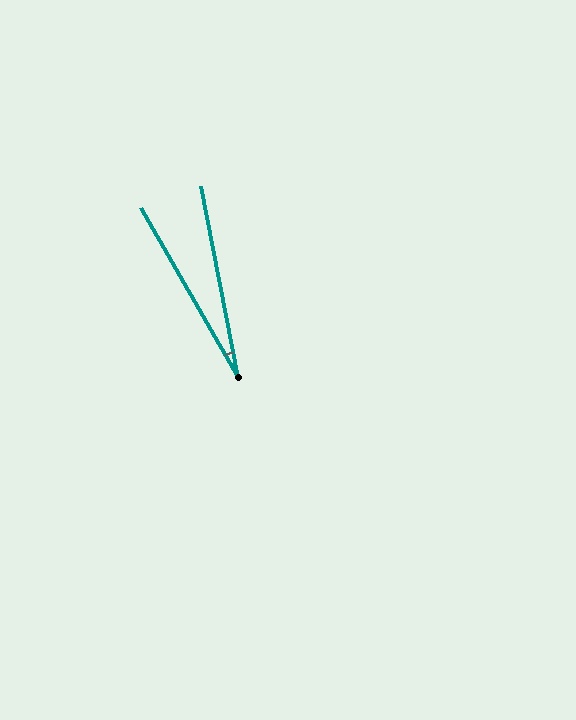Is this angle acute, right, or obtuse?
It is acute.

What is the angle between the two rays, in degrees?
Approximately 19 degrees.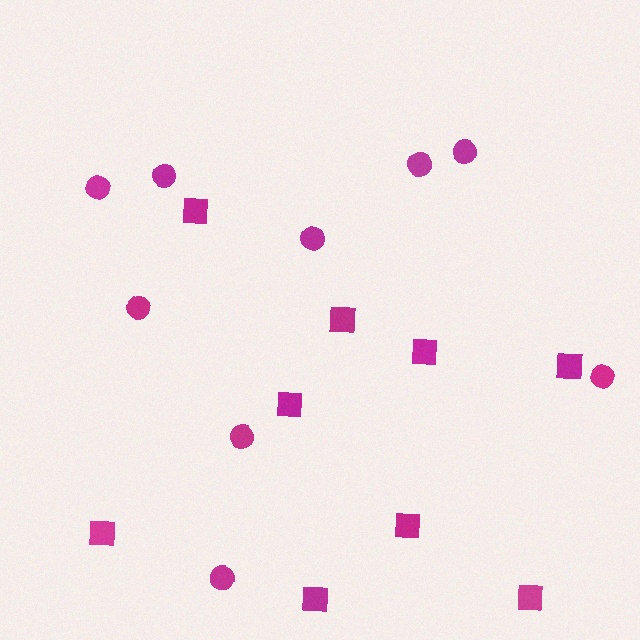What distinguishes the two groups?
There are 2 groups: one group of circles (9) and one group of squares (9).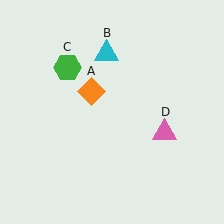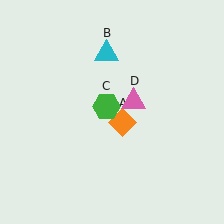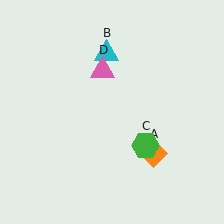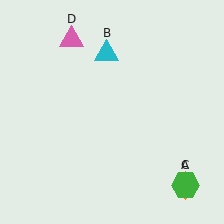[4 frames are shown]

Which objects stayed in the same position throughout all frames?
Cyan triangle (object B) remained stationary.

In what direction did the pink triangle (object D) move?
The pink triangle (object D) moved up and to the left.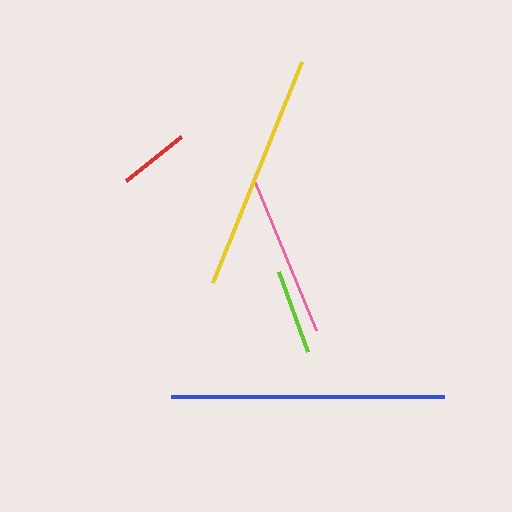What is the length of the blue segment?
The blue segment is approximately 273 pixels long.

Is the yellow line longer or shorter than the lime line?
The yellow line is longer than the lime line.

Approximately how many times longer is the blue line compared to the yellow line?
The blue line is approximately 1.1 times the length of the yellow line.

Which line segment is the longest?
The blue line is the longest at approximately 273 pixels.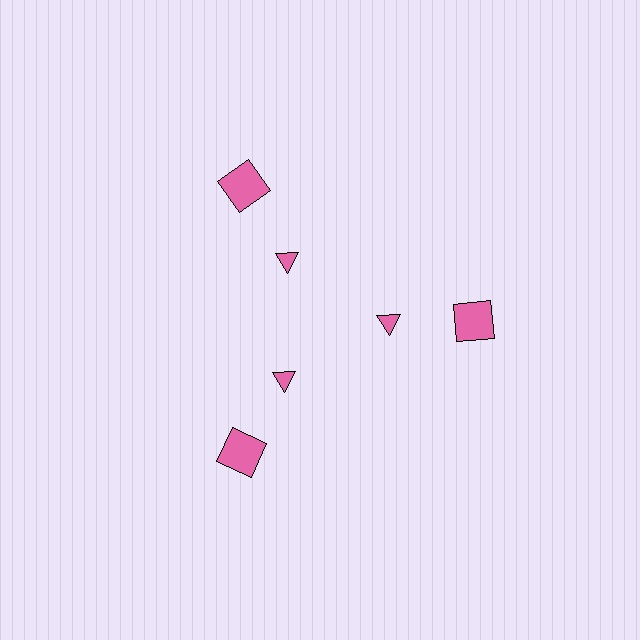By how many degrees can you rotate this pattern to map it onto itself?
The pattern maps onto itself every 120 degrees of rotation.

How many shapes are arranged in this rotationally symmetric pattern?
There are 6 shapes, arranged in 3 groups of 2.